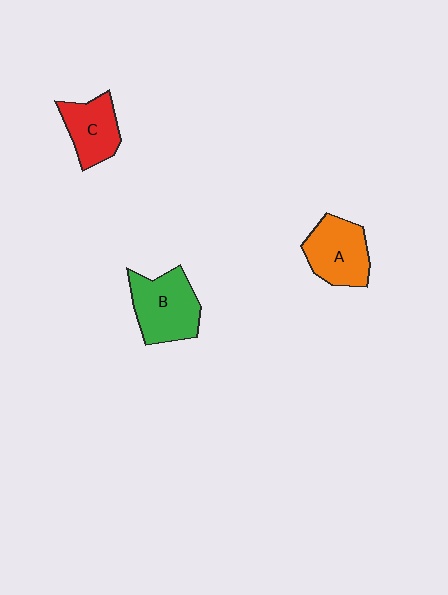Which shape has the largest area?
Shape B (green).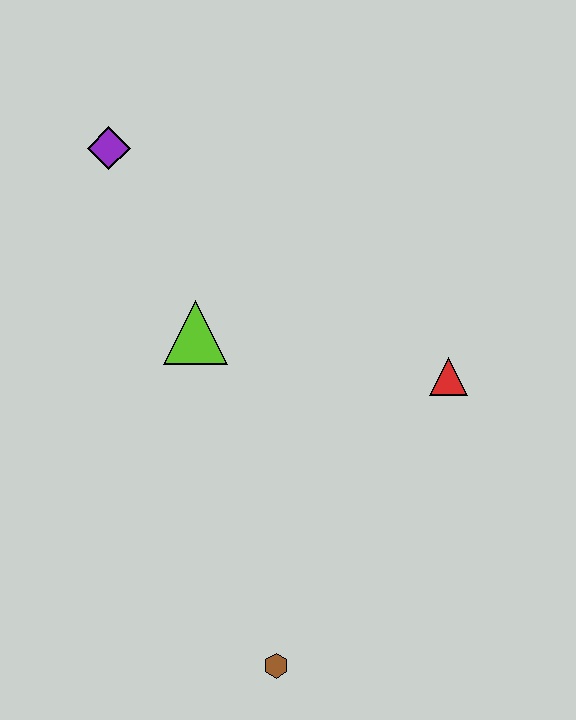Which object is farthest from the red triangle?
The purple diamond is farthest from the red triangle.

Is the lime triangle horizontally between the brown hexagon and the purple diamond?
Yes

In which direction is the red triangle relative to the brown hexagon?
The red triangle is above the brown hexagon.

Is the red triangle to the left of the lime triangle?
No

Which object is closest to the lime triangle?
The purple diamond is closest to the lime triangle.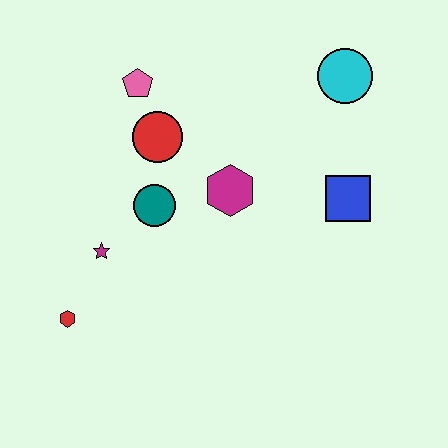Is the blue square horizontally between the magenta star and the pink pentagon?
No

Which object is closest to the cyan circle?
The blue square is closest to the cyan circle.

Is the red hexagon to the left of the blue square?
Yes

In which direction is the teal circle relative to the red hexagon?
The teal circle is above the red hexagon.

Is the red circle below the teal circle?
No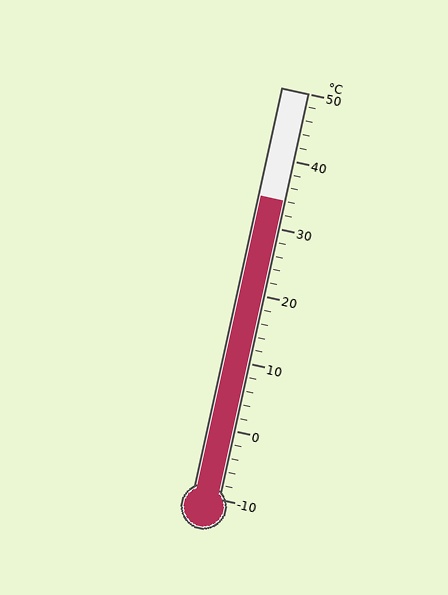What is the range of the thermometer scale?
The thermometer scale ranges from -10°C to 50°C.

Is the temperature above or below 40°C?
The temperature is below 40°C.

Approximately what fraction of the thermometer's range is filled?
The thermometer is filled to approximately 75% of its range.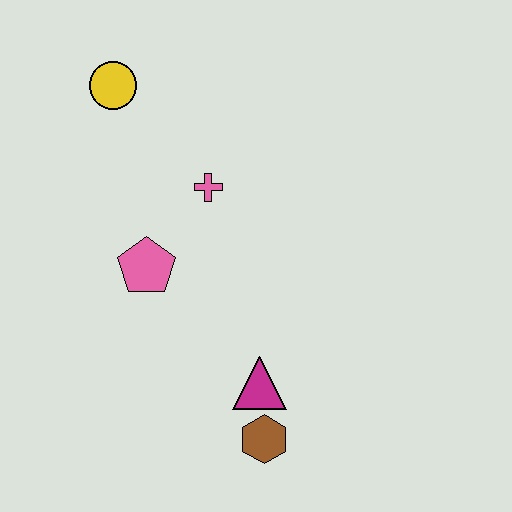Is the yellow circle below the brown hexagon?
No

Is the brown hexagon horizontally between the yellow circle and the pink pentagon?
No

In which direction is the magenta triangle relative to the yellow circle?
The magenta triangle is below the yellow circle.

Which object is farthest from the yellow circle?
The brown hexagon is farthest from the yellow circle.